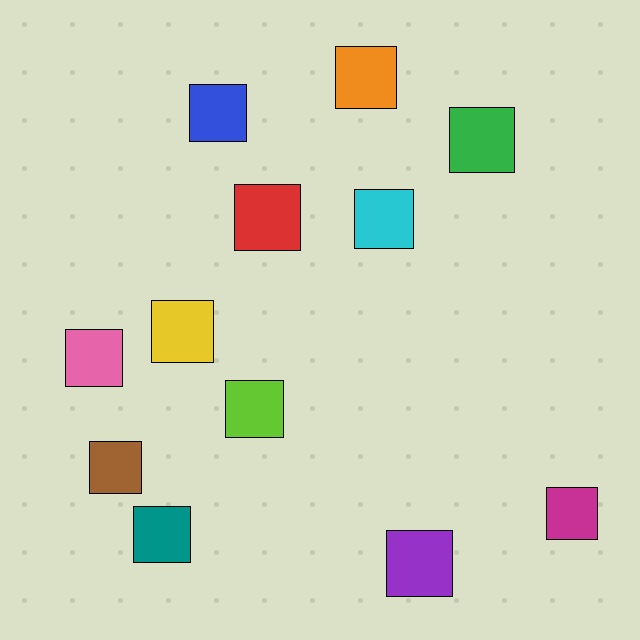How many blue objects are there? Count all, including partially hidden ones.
There is 1 blue object.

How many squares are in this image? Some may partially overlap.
There are 12 squares.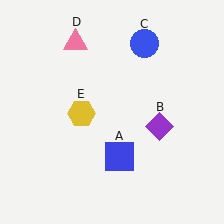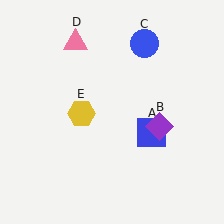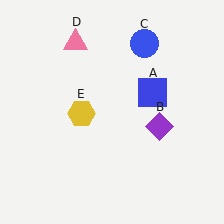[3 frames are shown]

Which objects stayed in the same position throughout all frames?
Purple diamond (object B) and blue circle (object C) and pink triangle (object D) and yellow hexagon (object E) remained stationary.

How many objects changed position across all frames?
1 object changed position: blue square (object A).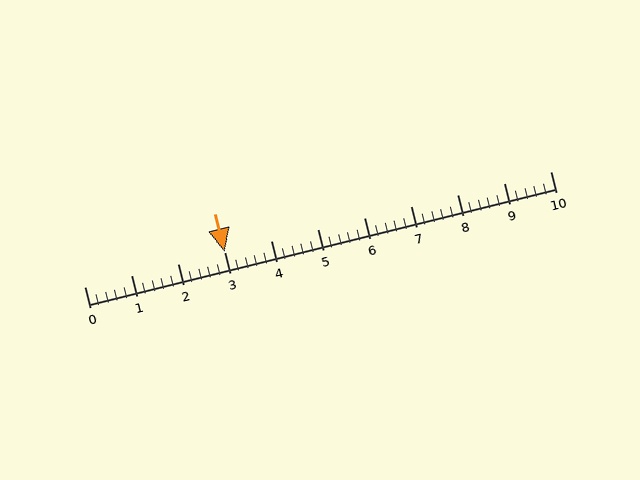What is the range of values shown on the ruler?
The ruler shows values from 0 to 10.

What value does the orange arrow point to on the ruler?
The orange arrow points to approximately 3.0.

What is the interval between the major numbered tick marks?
The major tick marks are spaced 1 units apart.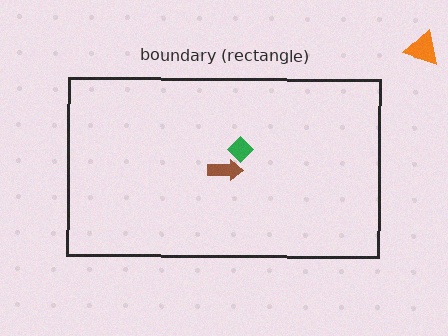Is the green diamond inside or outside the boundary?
Inside.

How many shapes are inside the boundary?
2 inside, 1 outside.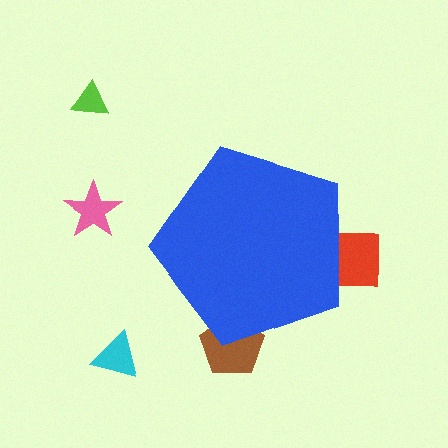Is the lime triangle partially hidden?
No, the lime triangle is fully visible.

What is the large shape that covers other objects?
A blue pentagon.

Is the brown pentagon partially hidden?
Yes, the brown pentagon is partially hidden behind the blue pentagon.